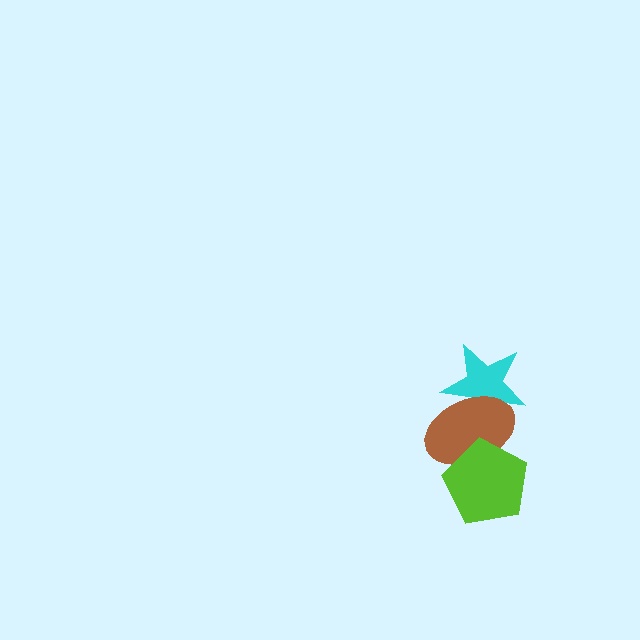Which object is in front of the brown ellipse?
The lime pentagon is in front of the brown ellipse.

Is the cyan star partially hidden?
Yes, it is partially covered by another shape.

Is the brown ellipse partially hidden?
Yes, it is partially covered by another shape.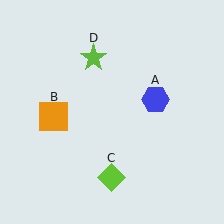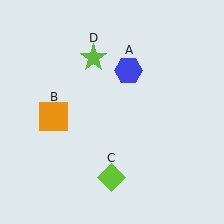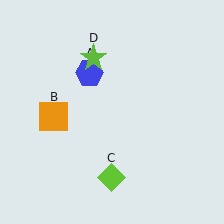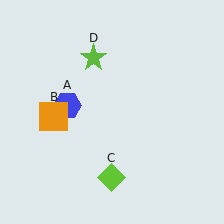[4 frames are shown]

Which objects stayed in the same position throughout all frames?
Orange square (object B) and lime diamond (object C) and lime star (object D) remained stationary.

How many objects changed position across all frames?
1 object changed position: blue hexagon (object A).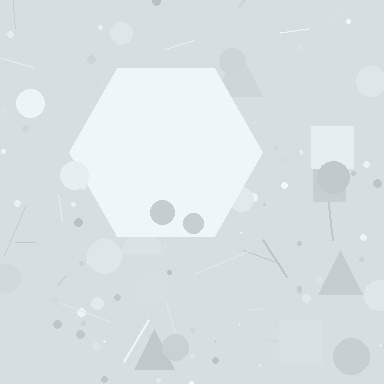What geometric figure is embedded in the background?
A hexagon is embedded in the background.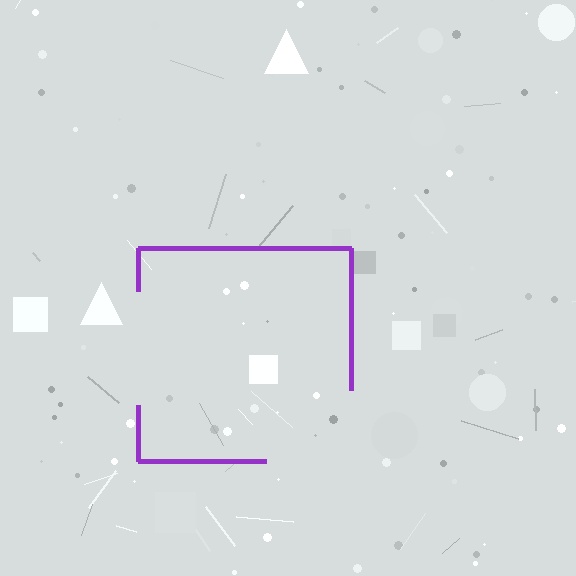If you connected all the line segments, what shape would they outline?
They would outline a square.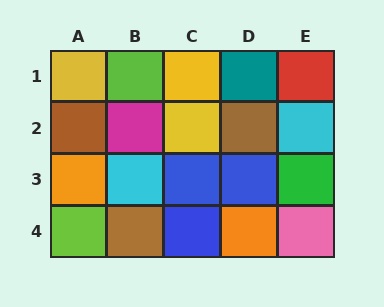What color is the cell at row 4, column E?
Pink.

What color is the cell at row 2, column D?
Brown.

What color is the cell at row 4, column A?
Lime.